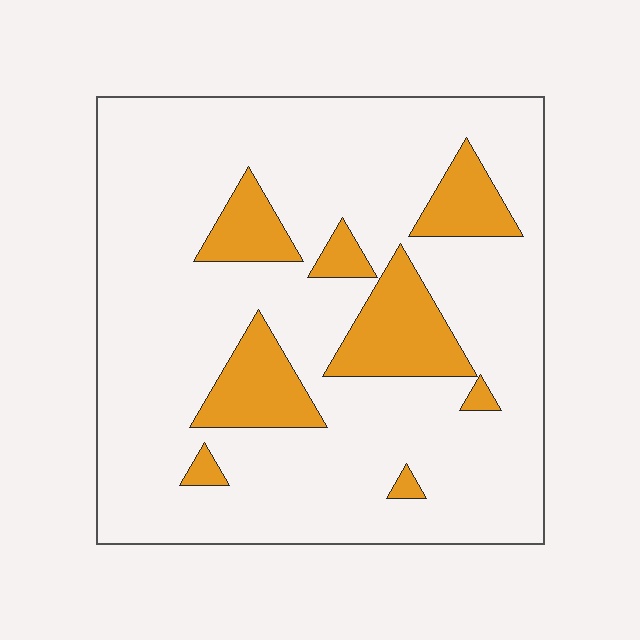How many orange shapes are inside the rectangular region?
8.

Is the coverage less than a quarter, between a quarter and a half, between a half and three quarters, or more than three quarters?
Less than a quarter.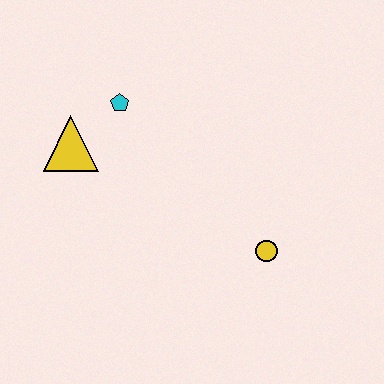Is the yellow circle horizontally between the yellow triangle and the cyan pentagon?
No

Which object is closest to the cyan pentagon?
The yellow triangle is closest to the cyan pentagon.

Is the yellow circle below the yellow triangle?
Yes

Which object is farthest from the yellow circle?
The yellow triangle is farthest from the yellow circle.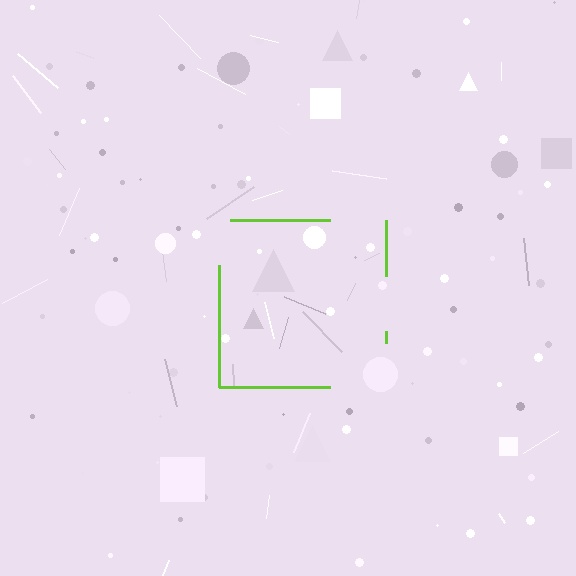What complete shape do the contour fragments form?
The contour fragments form a square.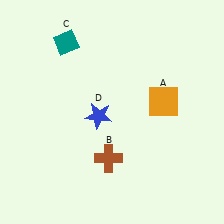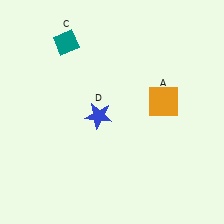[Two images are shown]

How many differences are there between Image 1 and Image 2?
There is 1 difference between the two images.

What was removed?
The brown cross (B) was removed in Image 2.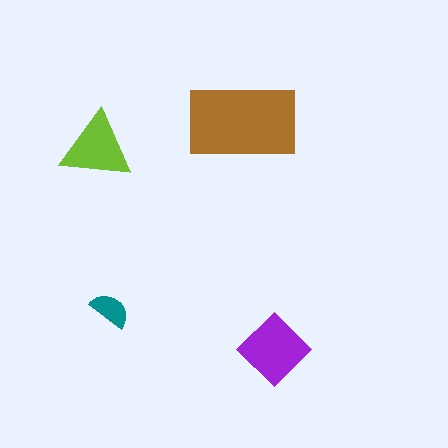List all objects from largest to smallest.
The brown rectangle, the purple diamond, the lime triangle, the teal semicircle.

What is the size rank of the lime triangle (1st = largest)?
3rd.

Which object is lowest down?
The purple diamond is bottommost.